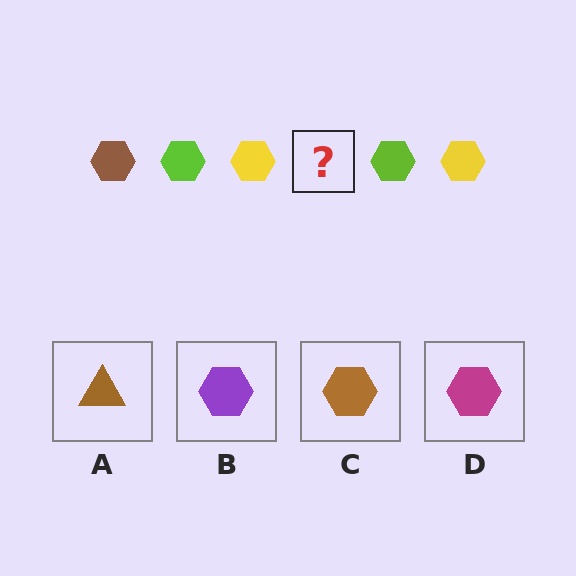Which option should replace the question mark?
Option C.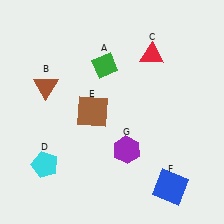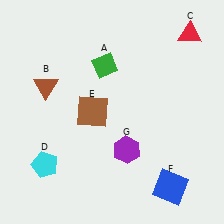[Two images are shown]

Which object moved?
The red triangle (C) moved right.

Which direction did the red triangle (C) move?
The red triangle (C) moved right.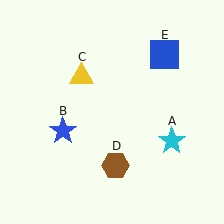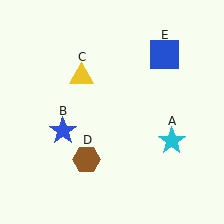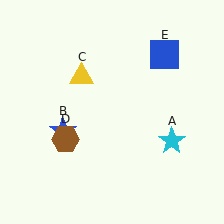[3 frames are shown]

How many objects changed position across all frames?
1 object changed position: brown hexagon (object D).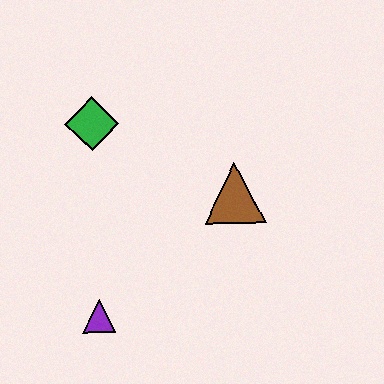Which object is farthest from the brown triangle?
The purple triangle is farthest from the brown triangle.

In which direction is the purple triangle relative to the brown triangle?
The purple triangle is to the left of the brown triangle.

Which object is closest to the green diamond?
The brown triangle is closest to the green diamond.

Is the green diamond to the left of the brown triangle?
Yes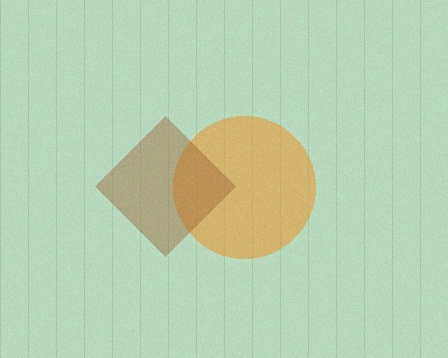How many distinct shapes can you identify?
There are 2 distinct shapes: an orange circle, a brown diamond.